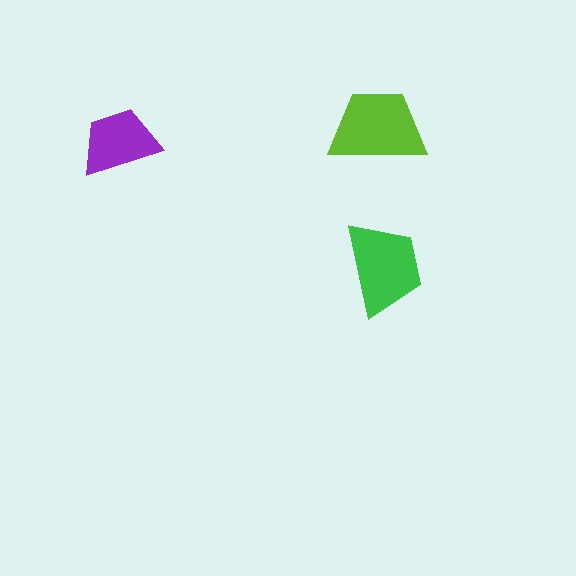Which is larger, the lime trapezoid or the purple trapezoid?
The lime one.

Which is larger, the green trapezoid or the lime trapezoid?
The lime one.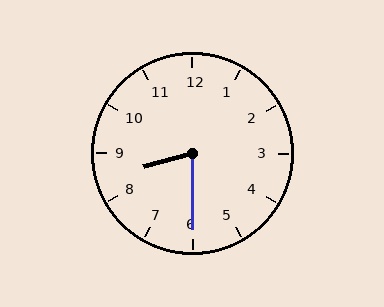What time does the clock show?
8:30.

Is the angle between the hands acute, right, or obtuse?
It is acute.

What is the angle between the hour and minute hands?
Approximately 75 degrees.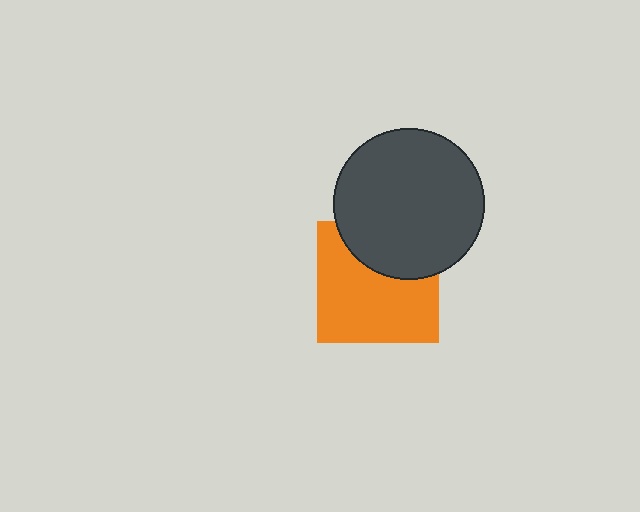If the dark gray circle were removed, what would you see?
You would see the complete orange square.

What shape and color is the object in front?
The object in front is a dark gray circle.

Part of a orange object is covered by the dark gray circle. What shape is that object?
It is a square.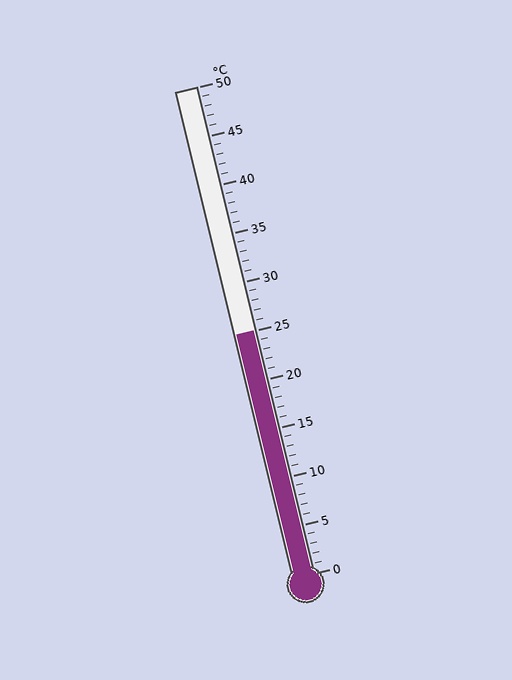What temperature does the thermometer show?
The thermometer shows approximately 25°C.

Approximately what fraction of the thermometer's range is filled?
The thermometer is filled to approximately 50% of its range.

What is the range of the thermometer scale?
The thermometer scale ranges from 0°C to 50°C.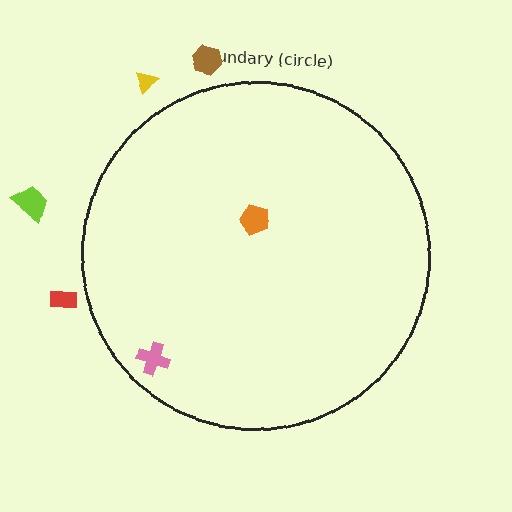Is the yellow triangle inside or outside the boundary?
Outside.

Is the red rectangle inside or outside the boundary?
Outside.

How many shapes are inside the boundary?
2 inside, 4 outside.